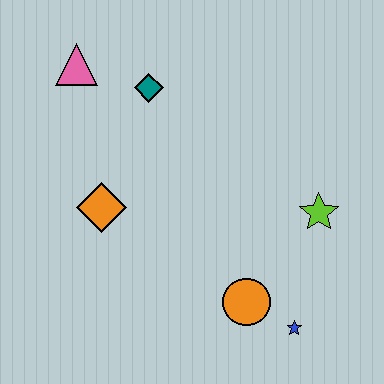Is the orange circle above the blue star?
Yes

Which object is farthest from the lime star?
The pink triangle is farthest from the lime star.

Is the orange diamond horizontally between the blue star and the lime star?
No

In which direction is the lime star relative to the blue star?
The lime star is above the blue star.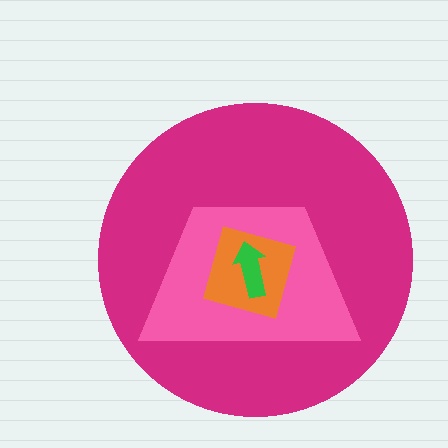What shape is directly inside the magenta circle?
The pink trapezoid.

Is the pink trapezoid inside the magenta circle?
Yes.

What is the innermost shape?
The green arrow.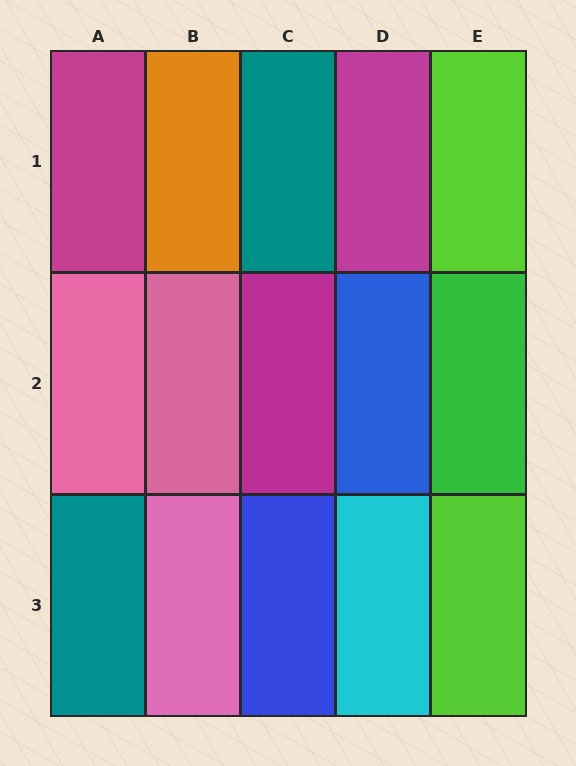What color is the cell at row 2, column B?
Pink.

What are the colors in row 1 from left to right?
Magenta, orange, teal, magenta, lime.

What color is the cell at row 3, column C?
Blue.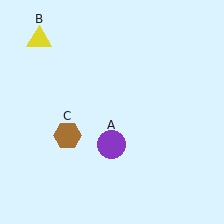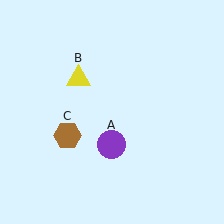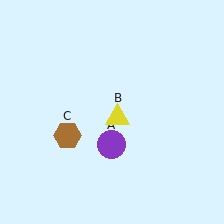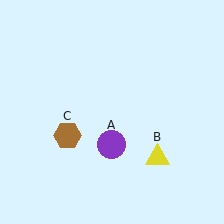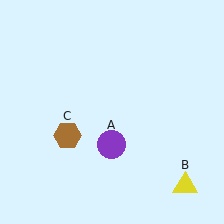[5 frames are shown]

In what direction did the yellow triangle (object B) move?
The yellow triangle (object B) moved down and to the right.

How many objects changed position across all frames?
1 object changed position: yellow triangle (object B).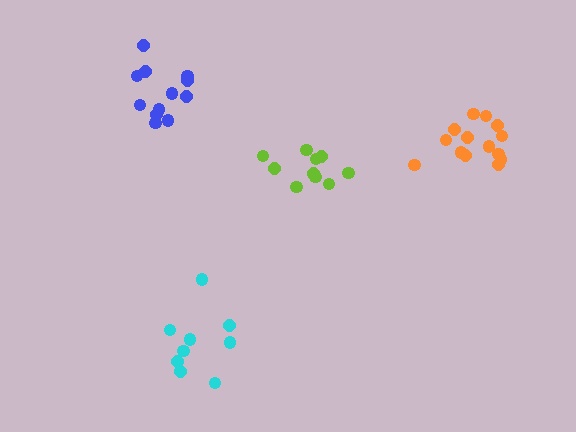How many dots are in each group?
Group 1: 11 dots, Group 2: 14 dots, Group 3: 9 dots, Group 4: 12 dots (46 total).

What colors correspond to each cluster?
The clusters are colored: lime, orange, cyan, blue.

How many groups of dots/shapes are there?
There are 4 groups.